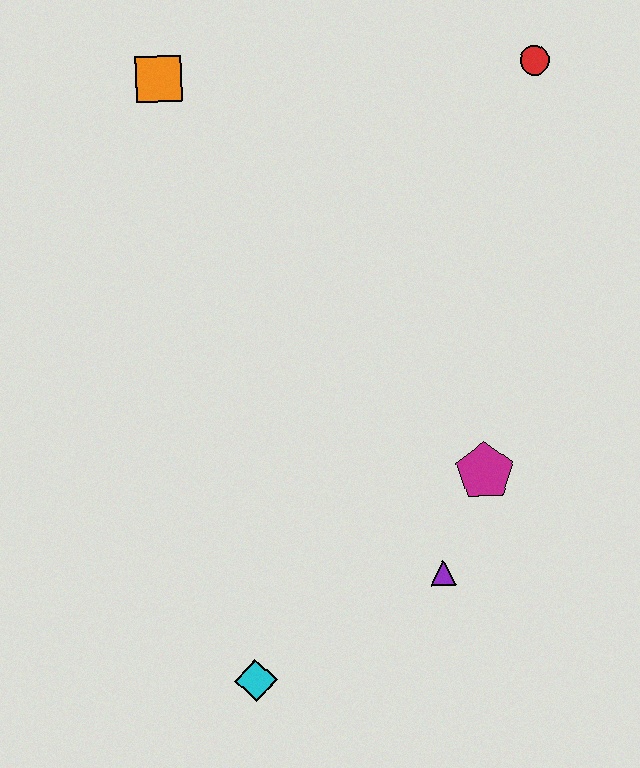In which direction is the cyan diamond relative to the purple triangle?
The cyan diamond is to the left of the purple triangle.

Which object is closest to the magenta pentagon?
The purple triangle is closest to the magenta pentagon.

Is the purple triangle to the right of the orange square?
Yes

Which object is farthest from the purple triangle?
The orange square is farthest from the purple triangle.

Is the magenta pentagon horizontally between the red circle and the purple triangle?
Yes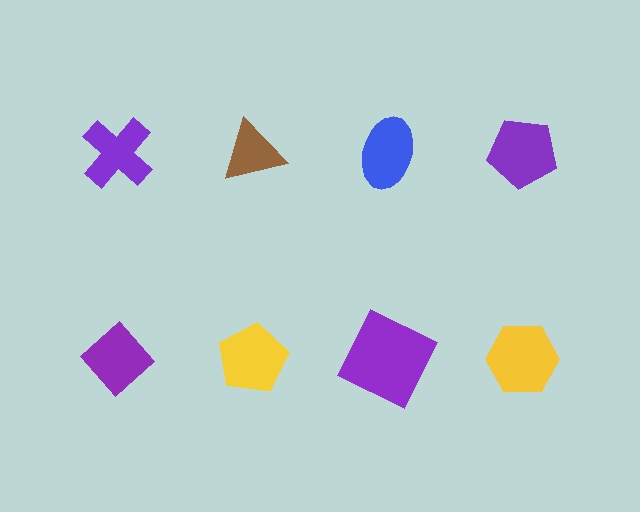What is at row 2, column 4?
A yellow hexagon.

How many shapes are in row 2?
4 shapes.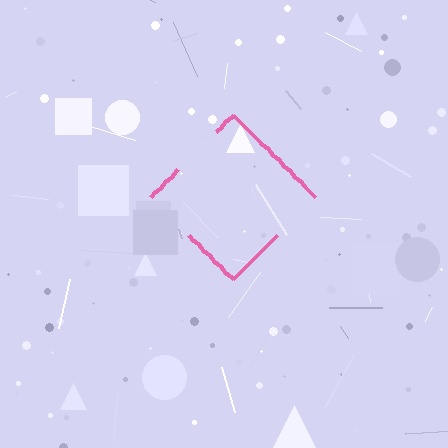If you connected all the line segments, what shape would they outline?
They would outline a diamond.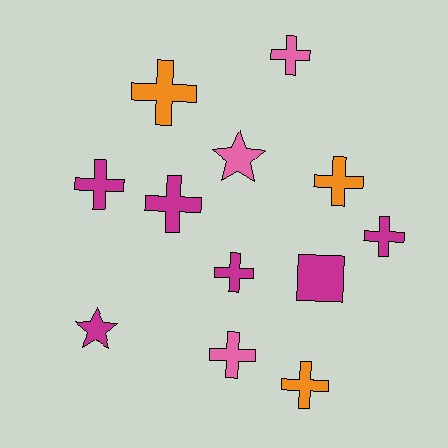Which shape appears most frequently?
Cross, with 9 objects.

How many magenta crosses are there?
There are 4 magenta crosses.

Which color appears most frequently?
Magenta, with 6 objects.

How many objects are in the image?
There are 12 objects.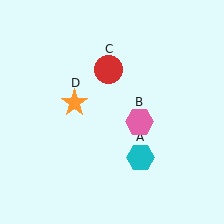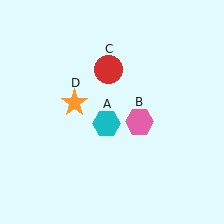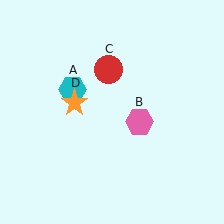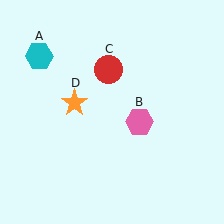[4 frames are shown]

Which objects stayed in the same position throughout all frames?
Pink hexagon (object B) and red circle (object C) and orange star (object D) remained stationary.